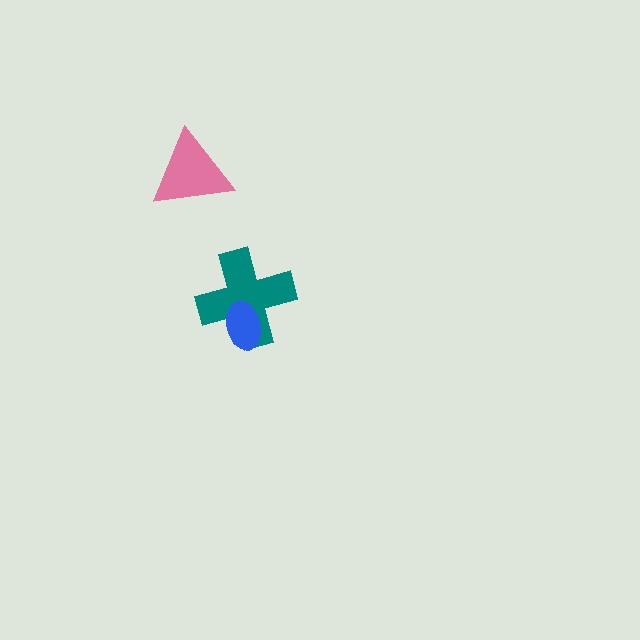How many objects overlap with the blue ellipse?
1 object overlaps with the blue ellipse.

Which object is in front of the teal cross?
The blue ellipse is in front of the teal cross.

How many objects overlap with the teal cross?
1 object overlaps with the teal cross.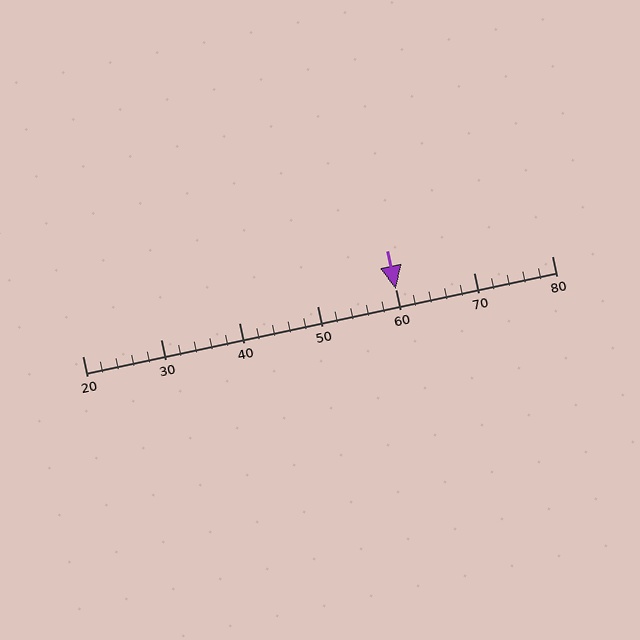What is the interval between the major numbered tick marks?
The major tick marks are spaced 10 units apart.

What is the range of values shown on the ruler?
The ruler shows values from 20 to 80.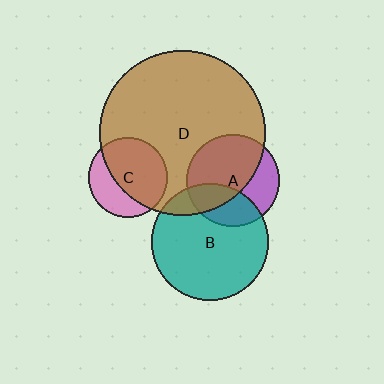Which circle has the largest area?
Circle D (brown).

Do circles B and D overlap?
Yes.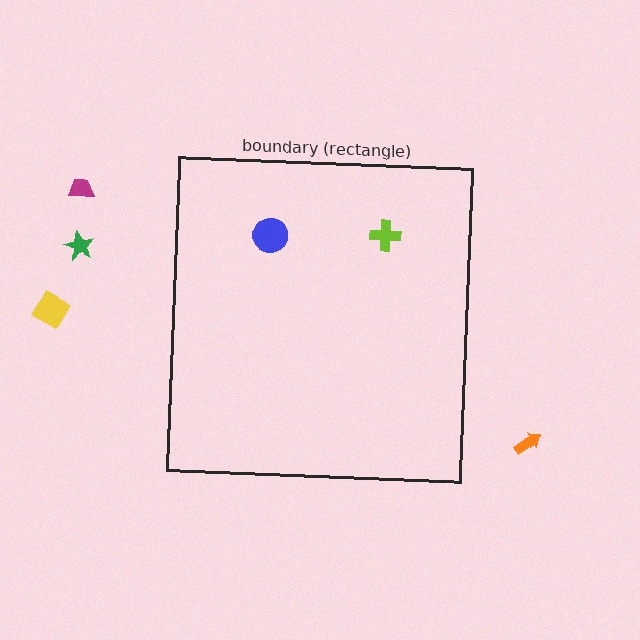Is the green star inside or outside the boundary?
Outside.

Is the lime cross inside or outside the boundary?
Inside.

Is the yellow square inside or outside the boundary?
Outside.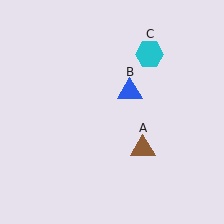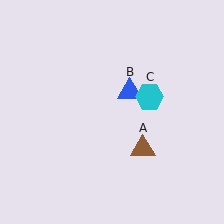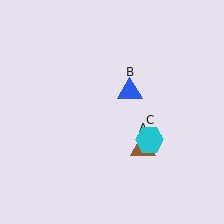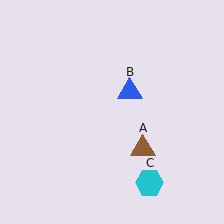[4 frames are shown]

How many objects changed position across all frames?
1 object changed position: cyan hexagon (object C).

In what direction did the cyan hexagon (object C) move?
The cyan hexagon (object C) moved down.